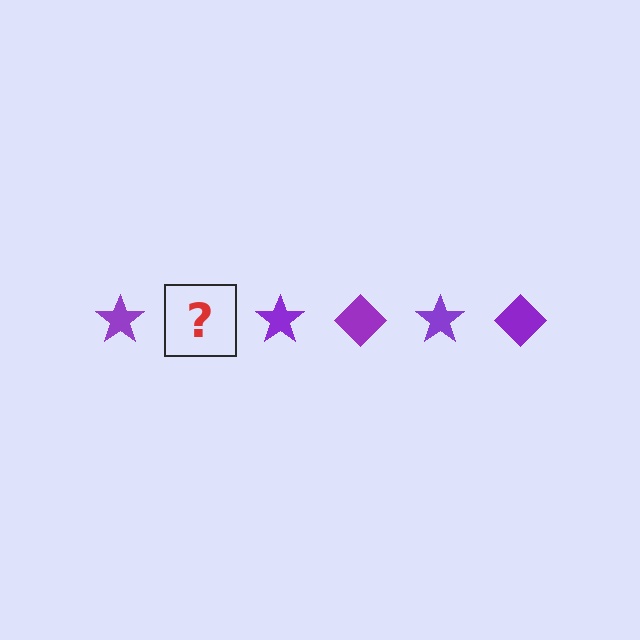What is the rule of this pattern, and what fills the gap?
The rule is that the pattern cycles through star, diamond shapes in purple. The gap should be filled with a purple diamond.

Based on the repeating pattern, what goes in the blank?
The blank should be a purple diamond.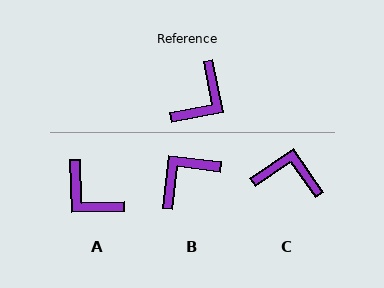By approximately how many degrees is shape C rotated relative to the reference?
Approximately 113 degrees counter-clockwise.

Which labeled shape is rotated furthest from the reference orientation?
B, about 162 degrees away.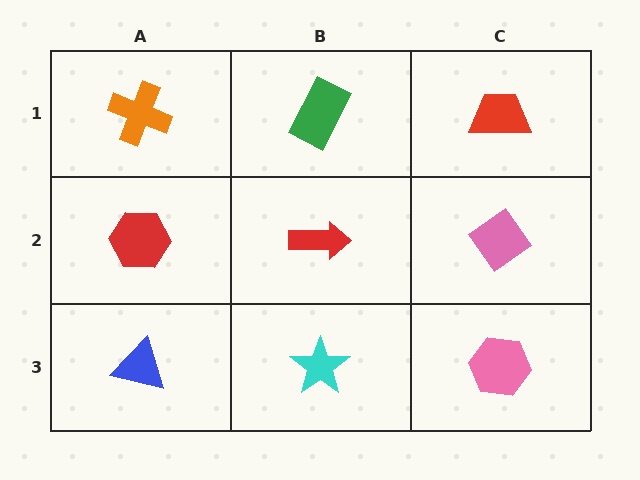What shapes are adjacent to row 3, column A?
A red hexagon (row 2, column A), a cyan star (row 3, column B).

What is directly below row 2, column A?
A blue triangle.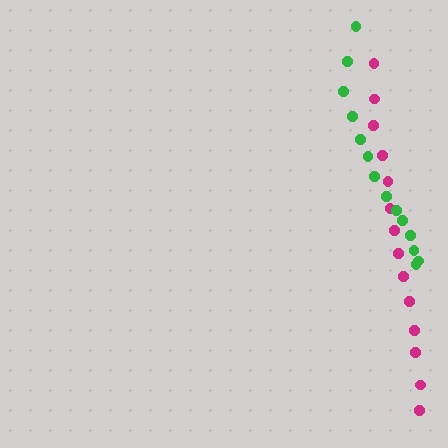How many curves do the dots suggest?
There are 2 distinct paths.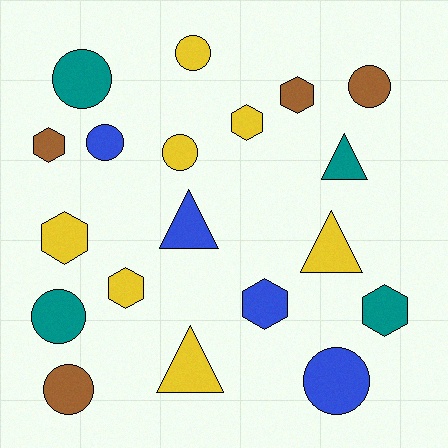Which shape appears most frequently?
Circle, with 8 objects.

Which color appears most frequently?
Yellow, with 7 objects.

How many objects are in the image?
There are 19 objects.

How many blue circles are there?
There are 2 blue circles.